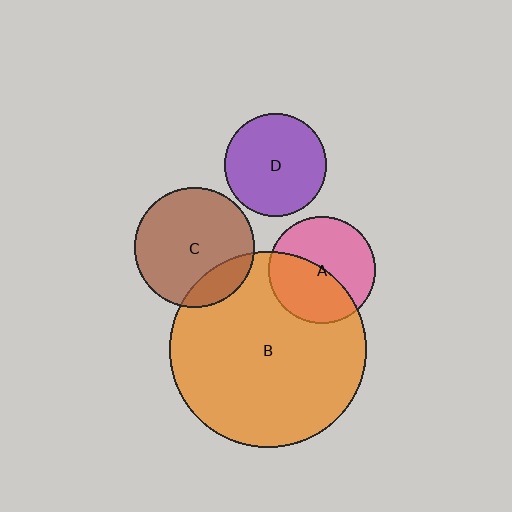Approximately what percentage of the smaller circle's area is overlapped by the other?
Approximately 20%.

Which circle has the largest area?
Circle B (orange).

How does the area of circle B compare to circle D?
Approximately 3.7 times.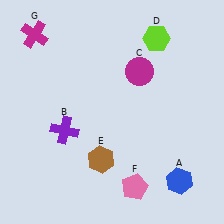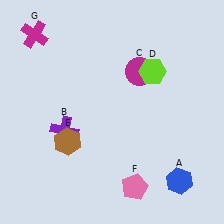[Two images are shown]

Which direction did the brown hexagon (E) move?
The brown hexagon (E) moved left.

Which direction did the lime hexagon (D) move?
The lime hexagon (D) moved down.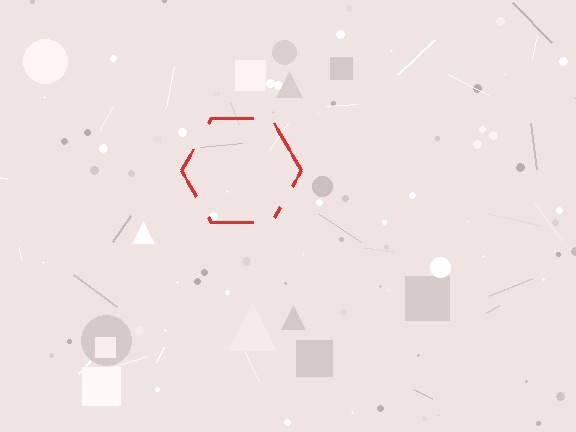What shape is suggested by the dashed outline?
The dashed outline suggests a hexagon.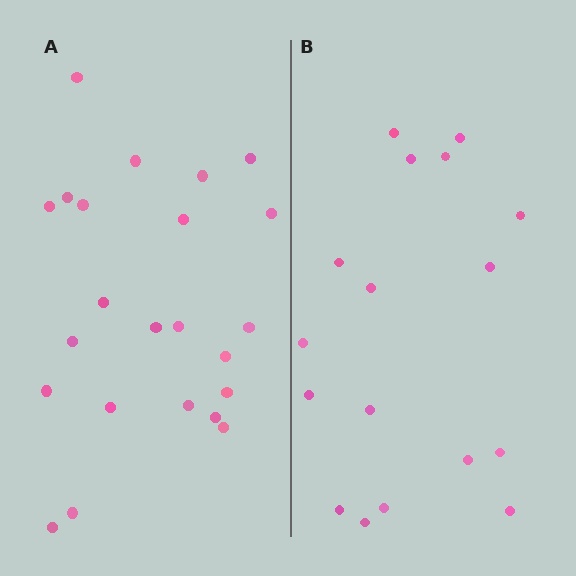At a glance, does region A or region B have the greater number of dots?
Region A (the left region) has more dots.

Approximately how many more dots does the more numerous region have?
Region A has about 6 more dots than region B.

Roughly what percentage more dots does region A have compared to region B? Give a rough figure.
About 35% more.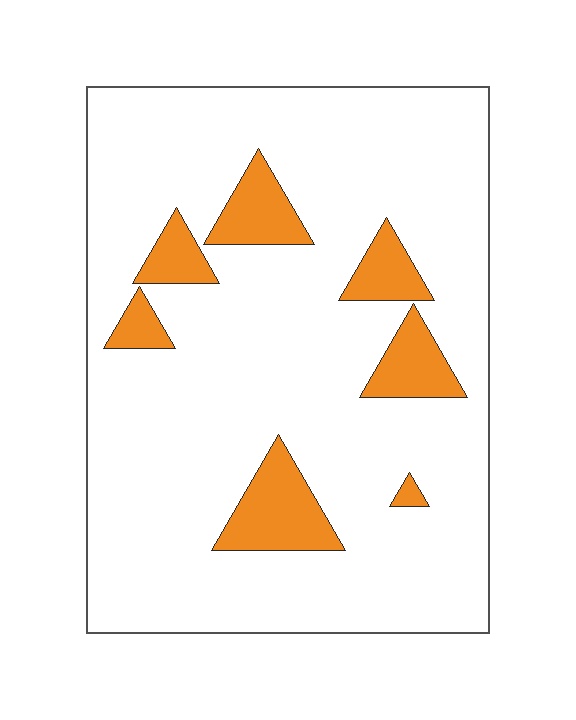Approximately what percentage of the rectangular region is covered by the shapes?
Approximately 15%.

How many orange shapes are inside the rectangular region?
7.